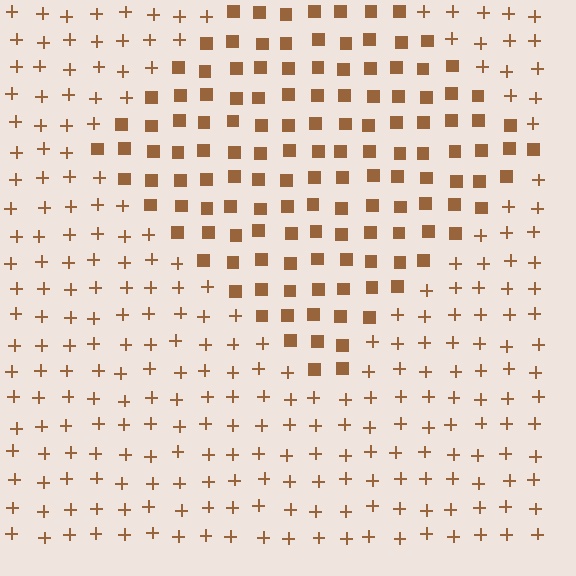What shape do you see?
I see a diamond.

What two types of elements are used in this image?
The image uses squares inside the diamond region and plus signs outside it.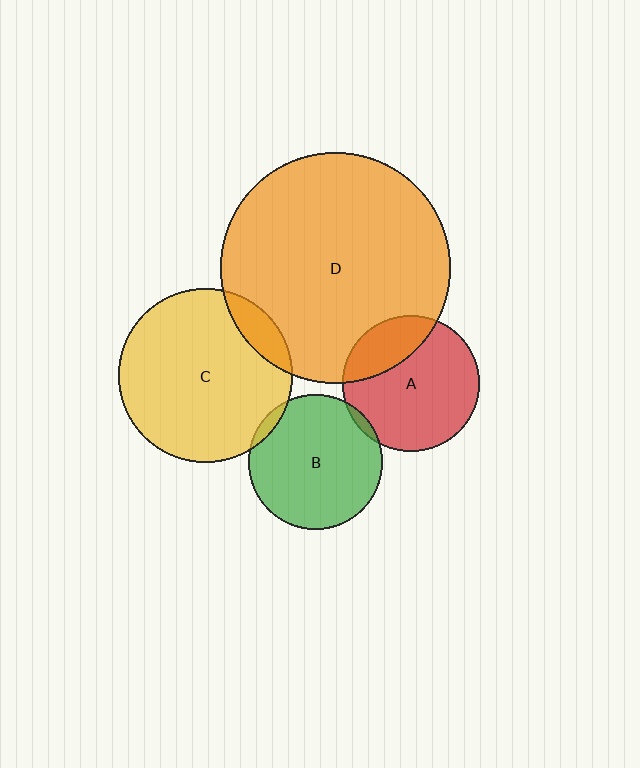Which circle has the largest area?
Circle D (orange).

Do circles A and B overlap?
Yes.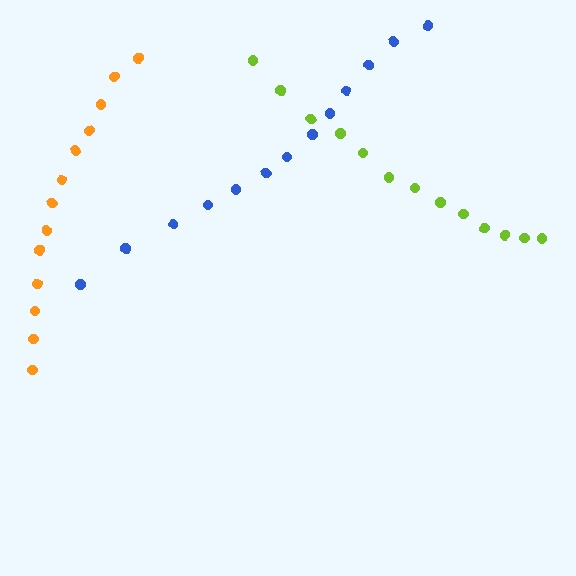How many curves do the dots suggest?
There are 3 distinct paths.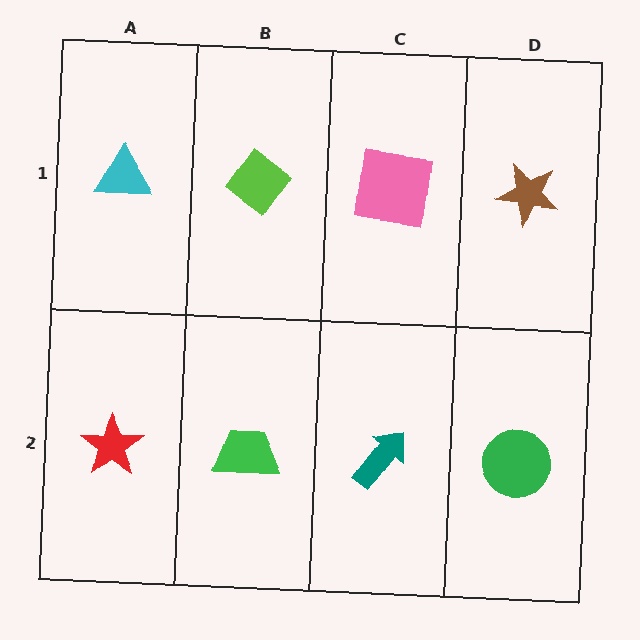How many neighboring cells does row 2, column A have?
2.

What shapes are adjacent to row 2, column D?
A brown star (row 1, column D), a teal arrow (row 2, column C).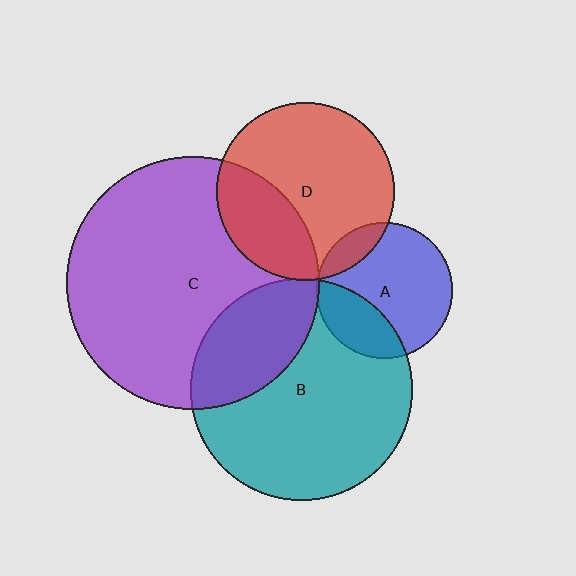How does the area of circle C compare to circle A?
Approximately 3.5 times.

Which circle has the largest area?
Circle C (purple).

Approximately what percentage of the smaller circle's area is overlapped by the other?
Approximately 5%.